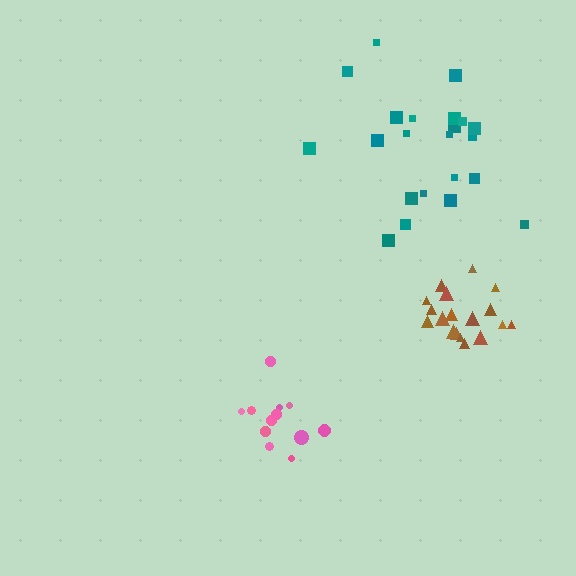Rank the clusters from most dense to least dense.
brown, pink, teal.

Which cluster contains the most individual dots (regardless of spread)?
Teal (22).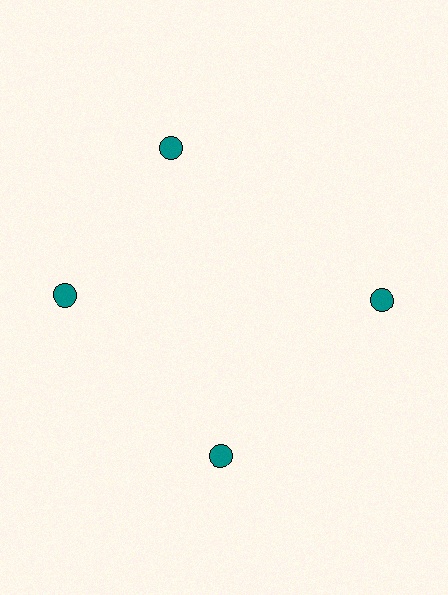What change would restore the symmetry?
The symmetry would be restored by rotating it back into even spacing with its neighbors so that all 4 circles sit at equal angles and equal distance from the center.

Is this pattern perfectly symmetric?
No. The 4 teal circles are arranged in a ring, but one element near the 12 o'clock position is rotated out of alignment along the ring, breaking the 4-fold rotational symmetry.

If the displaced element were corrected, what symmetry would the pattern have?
It would have 4-fold rotational symmetry — the pattern would map onto itself every 90 degrees.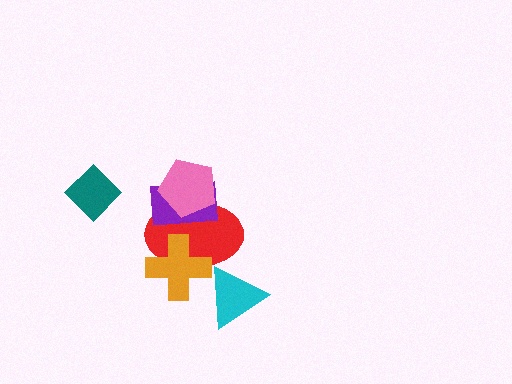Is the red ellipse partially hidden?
Yes, it is partially covered by another shape.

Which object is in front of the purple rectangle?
The pink pentagon is in front of the purple rectangle.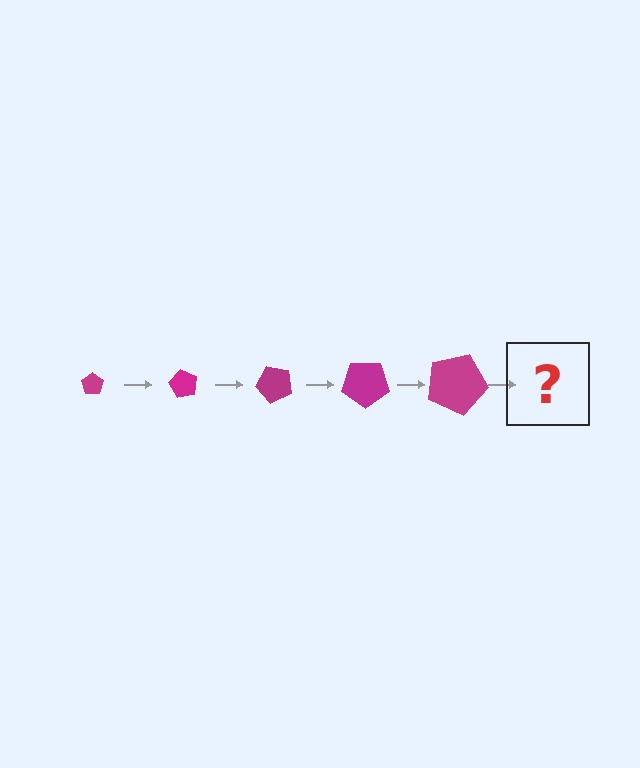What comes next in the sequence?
The next element should be a pentagon, larger than the previous one and rotated 300 degrees from the start.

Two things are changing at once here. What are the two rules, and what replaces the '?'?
The two rules are that the pentagon grows larger each step and it rotates 60 degrees each step. The '?' should be a pentagon, larger than the previous one and rotated 300 degrees from the start.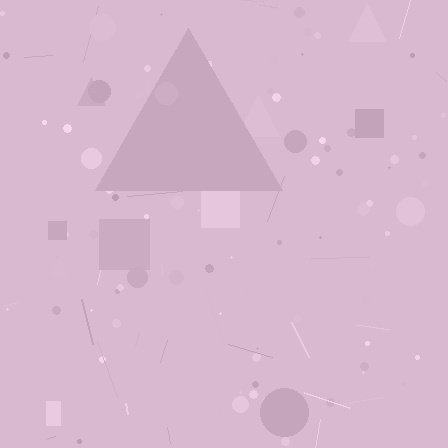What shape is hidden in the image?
A triangle is hidden in the image.